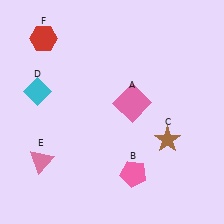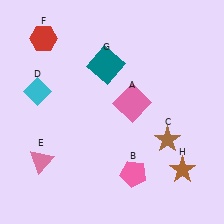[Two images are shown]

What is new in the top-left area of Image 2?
A teal square (G) was added in the top-left area of Image 2.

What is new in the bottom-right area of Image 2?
A brown star (H) was added in the bottom-right area of Image 2.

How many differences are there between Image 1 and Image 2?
There are 2 differences between the two images.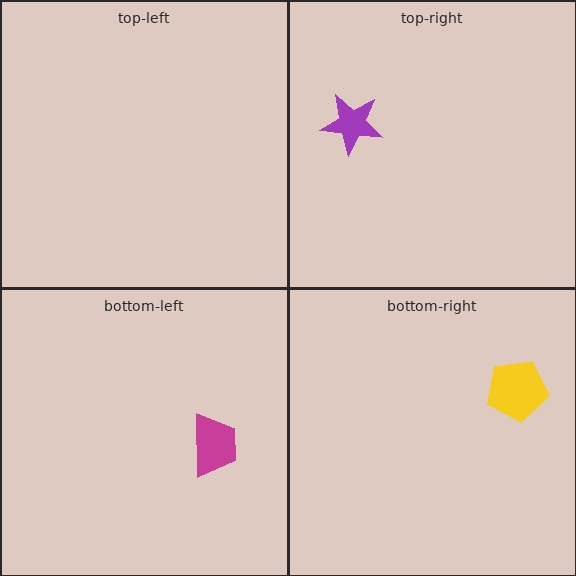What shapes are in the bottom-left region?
The magenta trapezoid.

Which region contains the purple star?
The top-right region.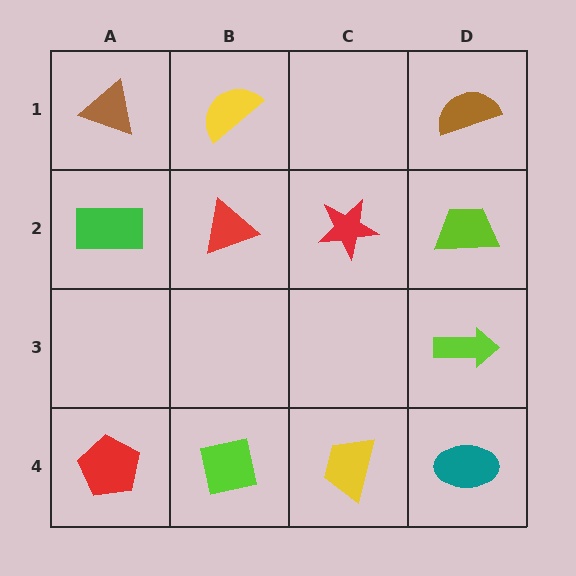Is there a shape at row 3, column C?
No, that cell is empty.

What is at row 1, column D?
A brown semicircle.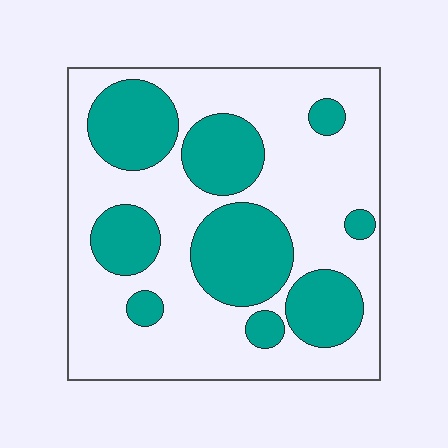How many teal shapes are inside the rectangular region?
9.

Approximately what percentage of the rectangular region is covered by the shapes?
Approximately 35%.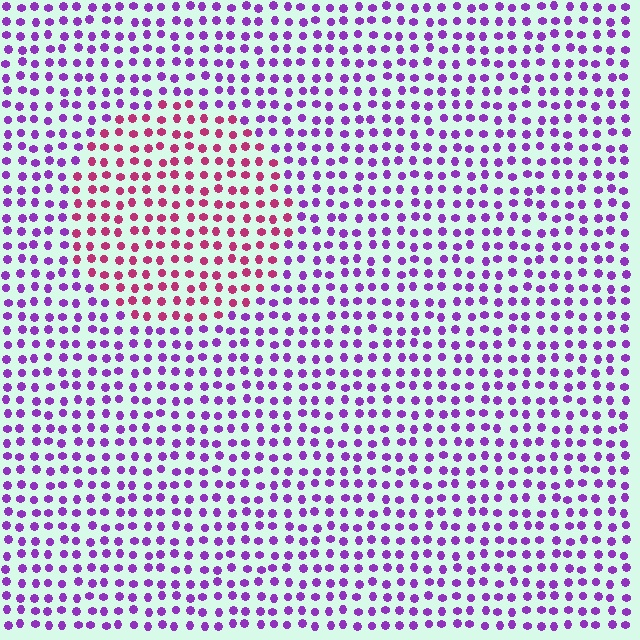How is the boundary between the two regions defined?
The boundary is defined purely by a slight shift in hue (about 50 degrees). Spacing, size, and orientation are identical on both sides.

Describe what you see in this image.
The image is filled with small purple elements in a uniform arrangement. A circle-shaped region is visible where the elements are tinted to a slightly different hue, forming a subtle color boundary.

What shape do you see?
I see a circle.